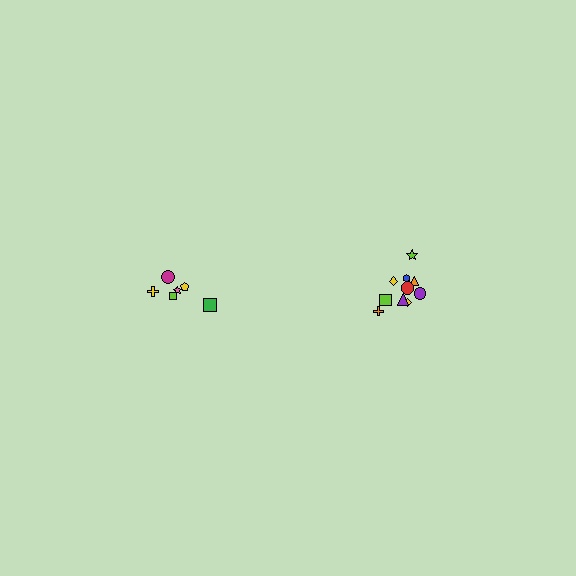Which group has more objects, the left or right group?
The right group.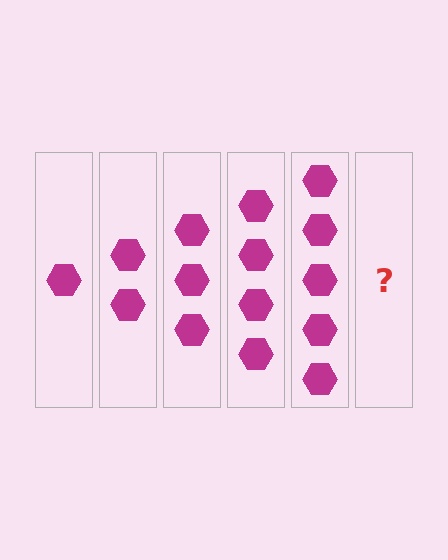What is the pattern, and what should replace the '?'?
The pattern is that each step adds one more hexagon. The '?' should be 6 hexagons.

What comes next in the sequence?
The next element should be 6 hexagons.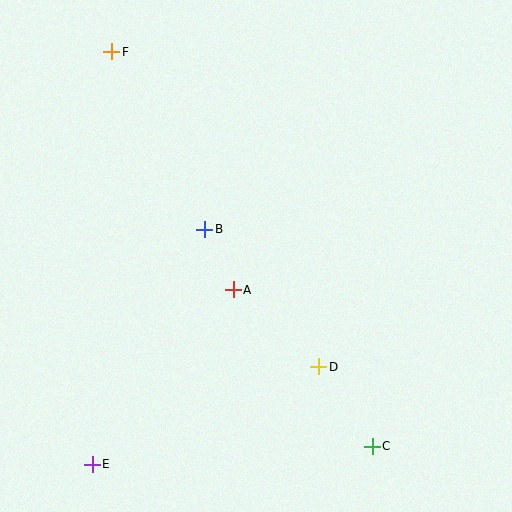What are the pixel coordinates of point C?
Point C is at (372, 446).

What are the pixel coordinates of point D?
Point D is at (319, 367).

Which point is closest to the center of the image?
Point A at (233, 290) is closest to the center.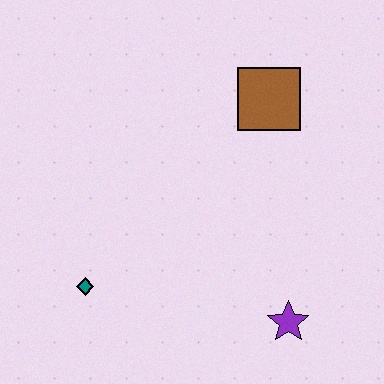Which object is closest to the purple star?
The teal diamond is closest to the purple star.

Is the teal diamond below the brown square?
Yes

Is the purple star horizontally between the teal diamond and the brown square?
No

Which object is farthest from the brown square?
The teal diamond is farthest from the brown square.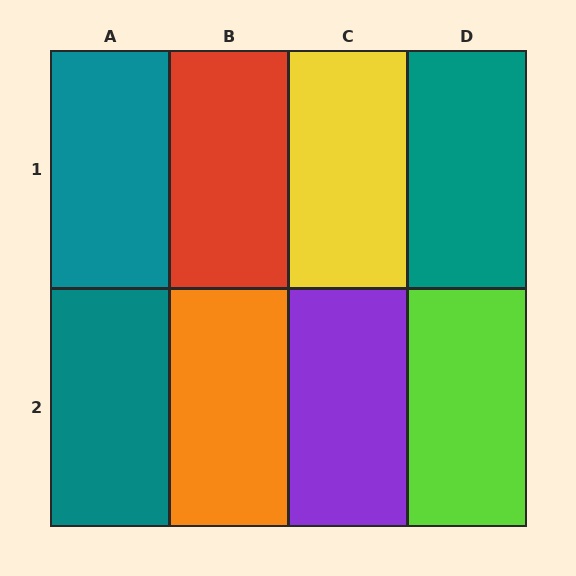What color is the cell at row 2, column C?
Purple.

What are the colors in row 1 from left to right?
Teal, red, yellow, teal.